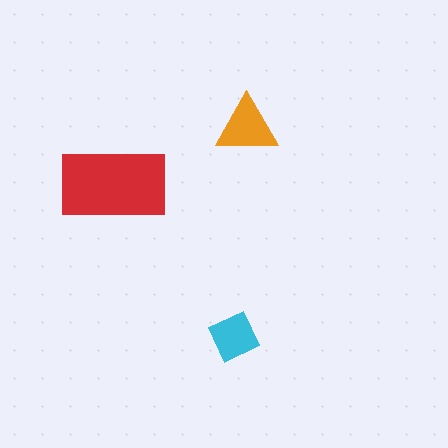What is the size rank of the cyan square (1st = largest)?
3rd.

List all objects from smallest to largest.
The cyan square, the orange triangle, the red rectangle.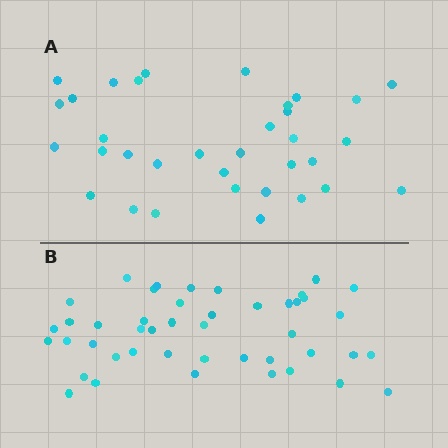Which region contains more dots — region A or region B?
Region B (the bottom region) has more dots.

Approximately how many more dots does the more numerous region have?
Region B has roughly 12 or so more dots than region A.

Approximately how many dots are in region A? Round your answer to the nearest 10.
About 30 dots. (The exact count is 34, which rounds to 30.)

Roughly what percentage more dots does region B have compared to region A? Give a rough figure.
About 30% more.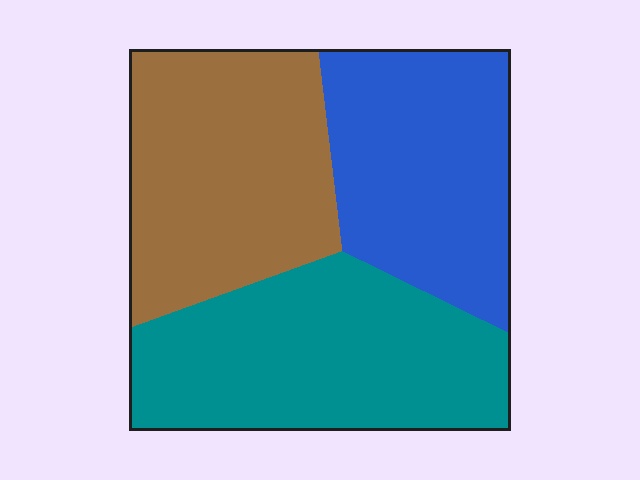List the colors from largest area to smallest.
From largest to smallest: teal, brown, blue.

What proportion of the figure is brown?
Brown covers around 35% of the figure.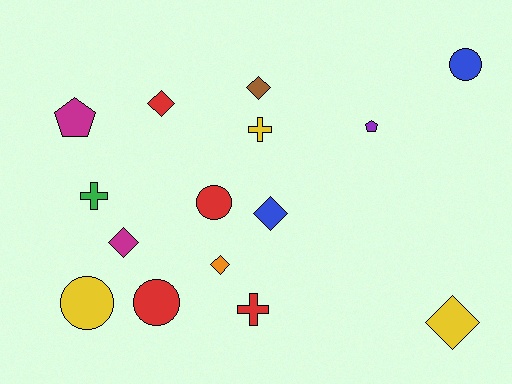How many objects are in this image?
There are 15 objects.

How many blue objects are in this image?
There are 2 blue objects.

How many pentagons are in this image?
There are 2 pentagons.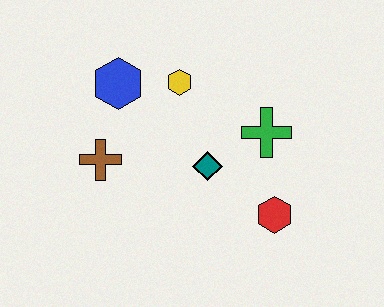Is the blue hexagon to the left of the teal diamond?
Yes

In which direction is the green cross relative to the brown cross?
The green cross is to the right of the brown cross.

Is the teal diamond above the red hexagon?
Yes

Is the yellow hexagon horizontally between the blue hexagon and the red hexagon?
Yes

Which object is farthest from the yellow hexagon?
The red hexagon is farthest from the yellow hexagon.